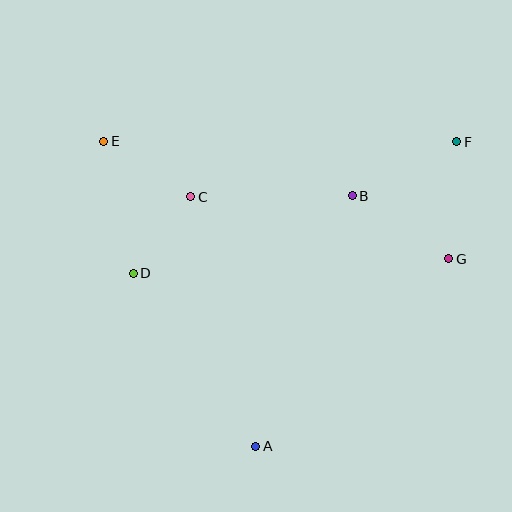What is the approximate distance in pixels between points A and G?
The distance between A and G is approximately 269 pixels.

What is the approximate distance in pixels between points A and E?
The distance between A and E is approximately 341 pixels.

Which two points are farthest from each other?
Points A and F are farthest from each other.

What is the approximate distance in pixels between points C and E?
The distance between C and E is approximately 103 pixels.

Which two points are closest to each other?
Points C and D are closest to each other.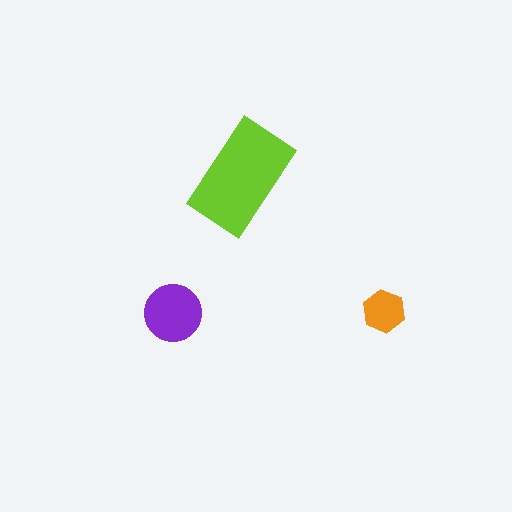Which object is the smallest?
The orange hexagon.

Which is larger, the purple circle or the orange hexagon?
The purple circle.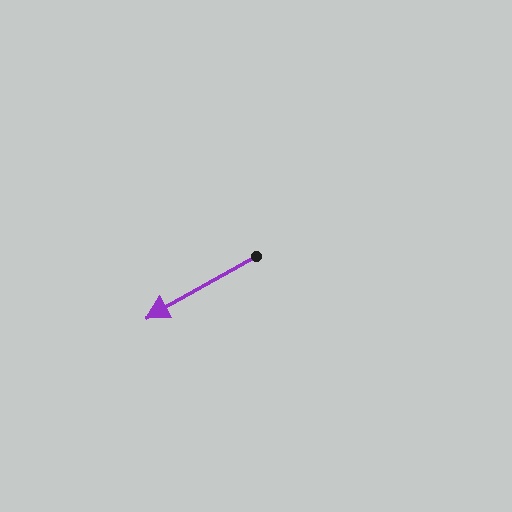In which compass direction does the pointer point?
Southwest.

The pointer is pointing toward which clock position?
Roughly 8 o'clock.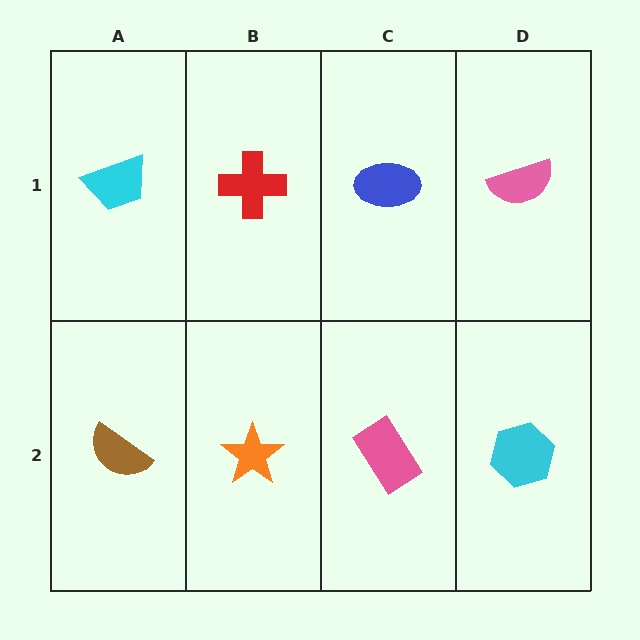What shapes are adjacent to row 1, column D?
A cyan hexagon (row 2, column D), a blue ellipse (row 1, column C).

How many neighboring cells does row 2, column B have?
3.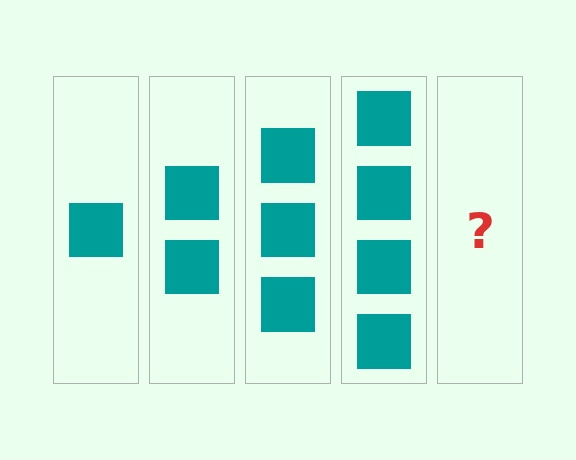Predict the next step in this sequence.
The next step is 5 squares.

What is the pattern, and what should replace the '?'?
The pattern is that each step adds one more square. The '?' should be 5 squares.